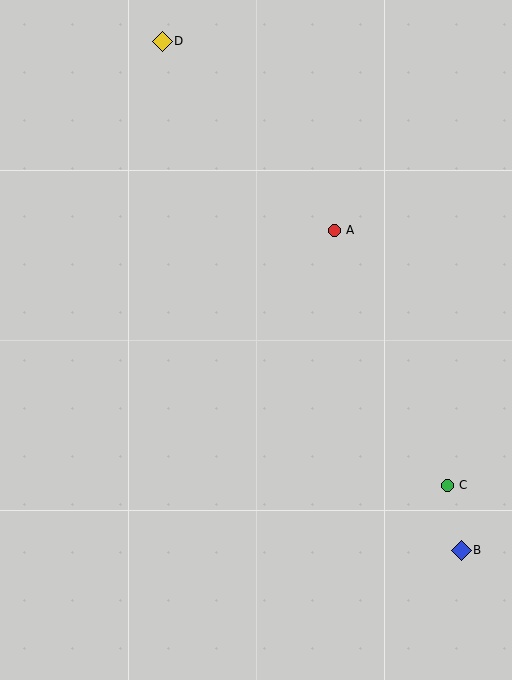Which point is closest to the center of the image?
Point A at (334, 230) is closest to the center.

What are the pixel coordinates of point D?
Point D is at (162, 41).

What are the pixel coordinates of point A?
Point A is at (334, 230).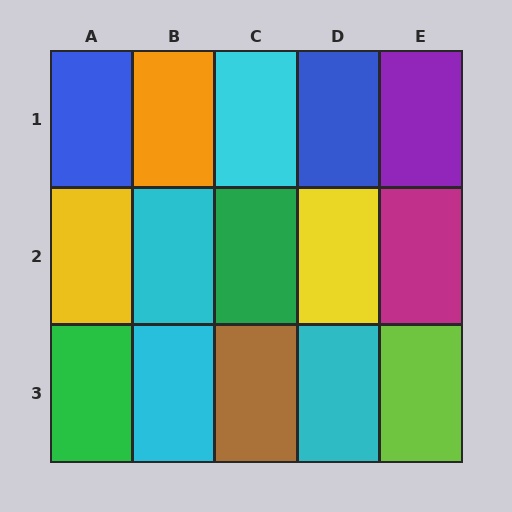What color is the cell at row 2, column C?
Green.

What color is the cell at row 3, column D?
Cyan.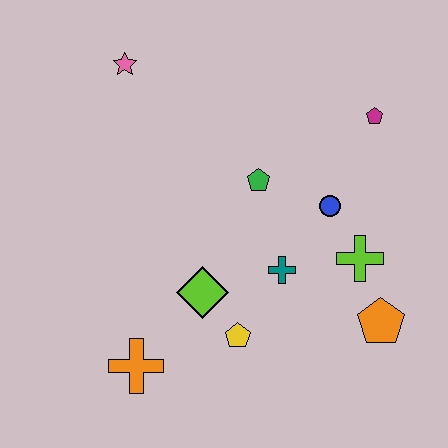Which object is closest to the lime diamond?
The yellow pentagon is closest to the lime diamond.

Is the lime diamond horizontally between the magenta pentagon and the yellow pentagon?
No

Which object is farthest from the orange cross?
The magenta pentagon is farthest from the orange cross.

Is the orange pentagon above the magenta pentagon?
No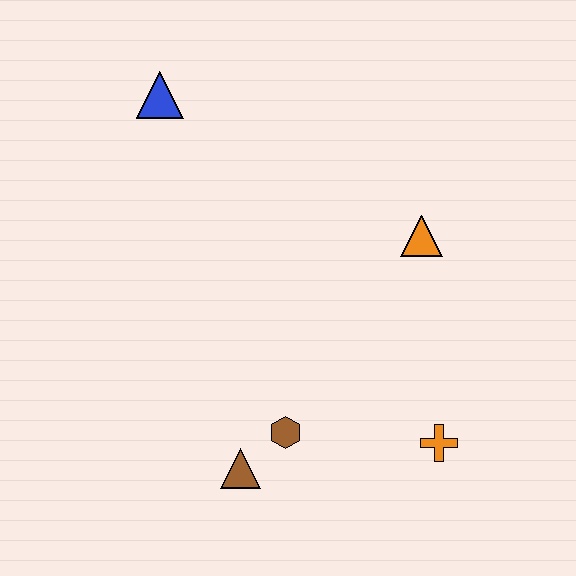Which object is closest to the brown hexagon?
The brown triangle is closest to the brown hexagon.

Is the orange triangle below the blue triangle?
Yes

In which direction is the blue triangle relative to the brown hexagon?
The blue triangle is above the brown hexagon.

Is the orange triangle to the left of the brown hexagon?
No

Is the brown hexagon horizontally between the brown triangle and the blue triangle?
No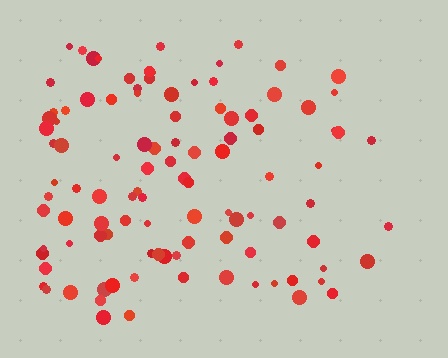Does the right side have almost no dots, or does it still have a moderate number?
Still a moderate number, just noticeably fewer than the left.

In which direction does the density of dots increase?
From right to left, with the left side densest.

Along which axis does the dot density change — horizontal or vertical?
Horizontal.